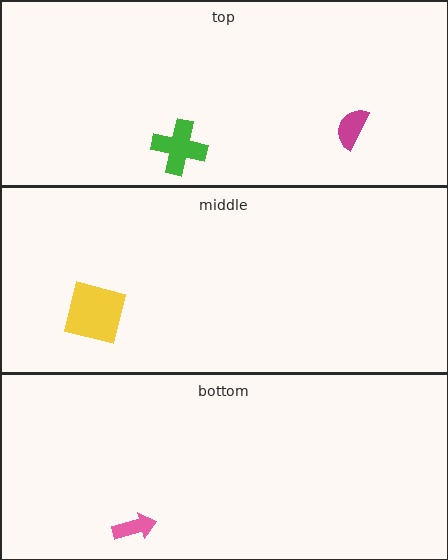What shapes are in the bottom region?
The pink arrow.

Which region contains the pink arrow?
The bottom region.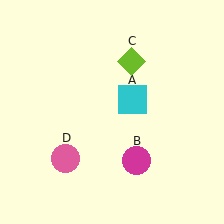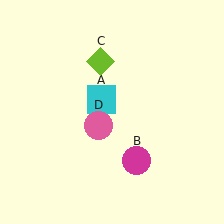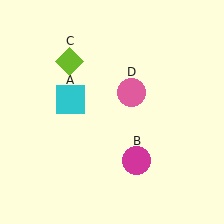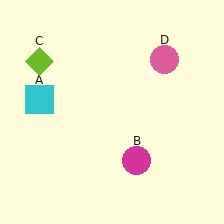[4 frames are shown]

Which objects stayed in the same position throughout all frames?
Magenta circle (object B) remained stationary.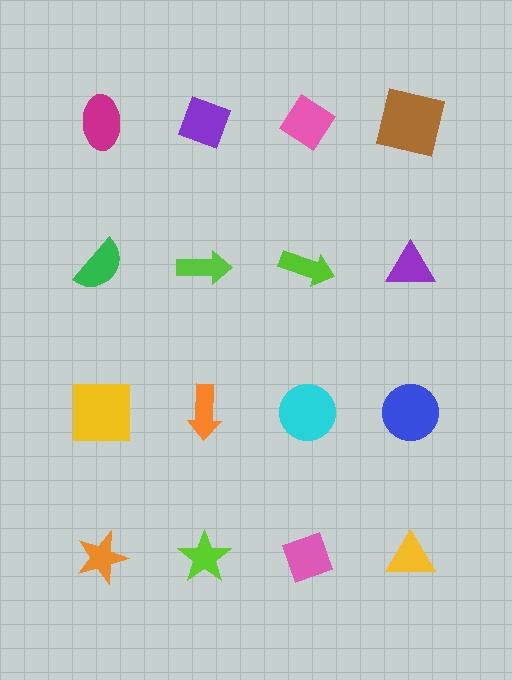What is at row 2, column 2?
A lime arrow.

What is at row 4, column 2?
A lime star.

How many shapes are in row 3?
4 shapes.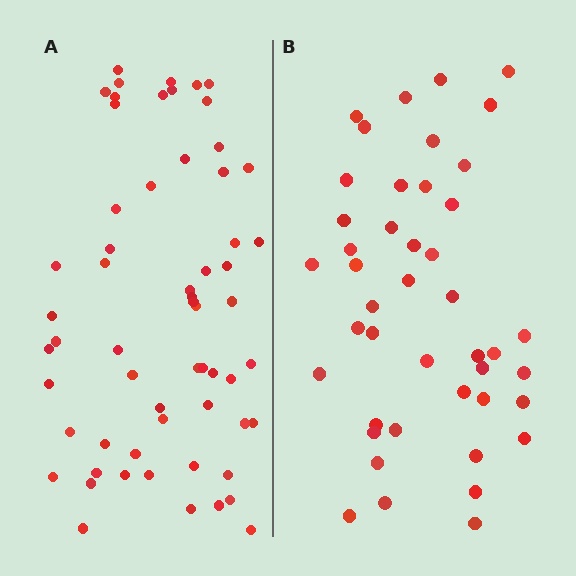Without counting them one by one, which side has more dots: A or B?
Region A (the left region) has more dots.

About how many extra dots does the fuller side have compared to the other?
Region A has approximately 15 more dots than region B.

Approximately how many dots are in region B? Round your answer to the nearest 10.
About 40 dots. (The exact count is 44, which rounds to 40.)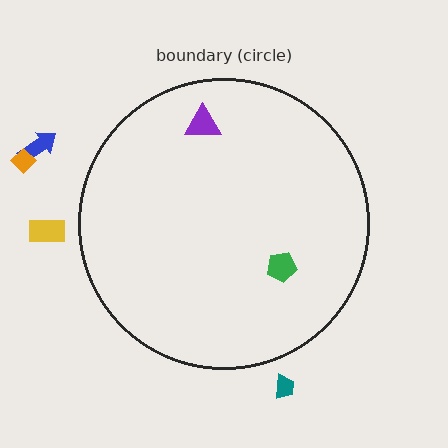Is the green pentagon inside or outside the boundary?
Inside.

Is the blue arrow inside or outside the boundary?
Outside.